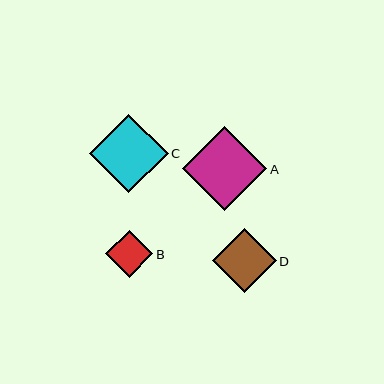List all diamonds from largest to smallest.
From largest to smallest: A, C, D, B.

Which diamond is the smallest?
Diamond B is the smallest with a size of approximately 47 pixels.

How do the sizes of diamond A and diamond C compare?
Diamond A and diamond C are approximately the same size.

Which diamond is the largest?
Diamond A is the largest with a size of approximately 84 pixels.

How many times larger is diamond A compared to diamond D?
Diamond A is approximately 1.3 times the size of diamond D.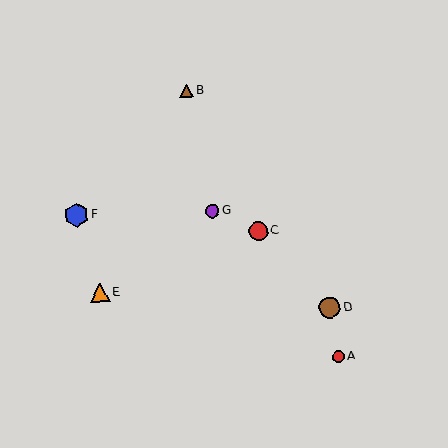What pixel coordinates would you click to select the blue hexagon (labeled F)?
Click at (76, 215) to select the blue hexagon F.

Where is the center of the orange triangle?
The center of the orange triangle is at (100, 293).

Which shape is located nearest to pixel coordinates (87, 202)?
The blue hexagon (labeled F) at (76, 215) is nearest to that location.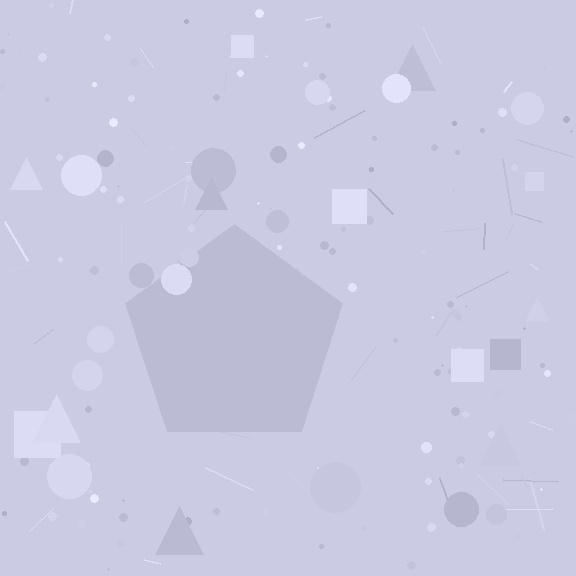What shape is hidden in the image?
A pentagon is hidden in the image.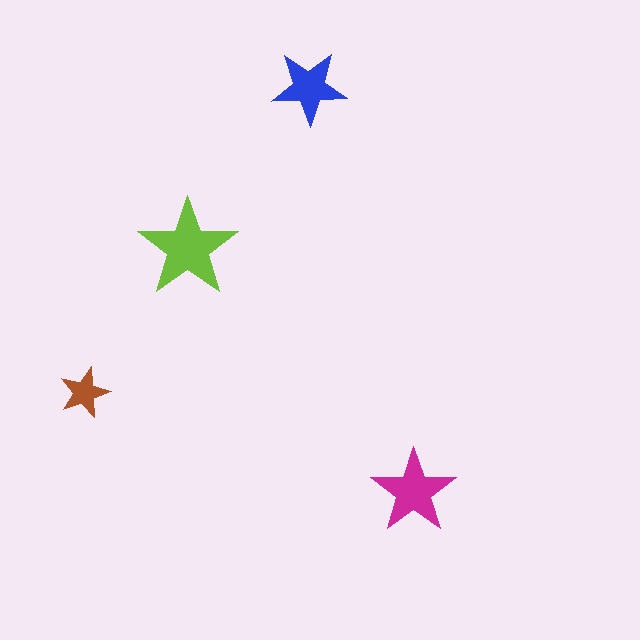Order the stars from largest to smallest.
the lime one, the magenta one, the blue one, the brown one.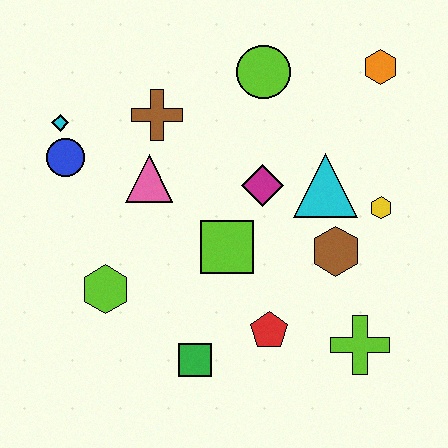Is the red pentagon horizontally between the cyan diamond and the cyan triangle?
Yes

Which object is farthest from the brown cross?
The lime cross is farthest from the brown cross.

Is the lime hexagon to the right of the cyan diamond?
Yes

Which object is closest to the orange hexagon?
The lime circle is closest to the orange hexagon.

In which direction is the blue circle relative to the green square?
The blue circle is above the green square.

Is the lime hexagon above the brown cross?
No